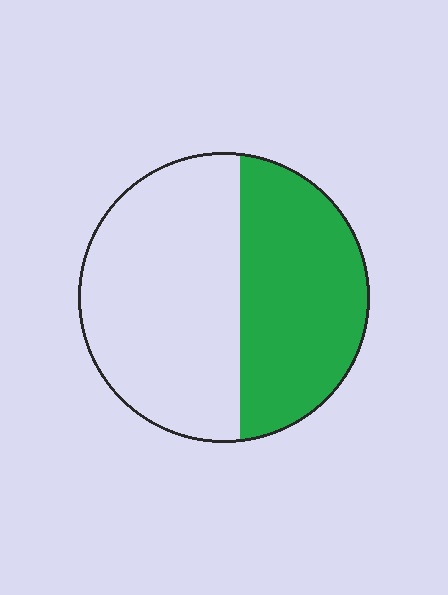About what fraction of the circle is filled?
About two fifths (2/5).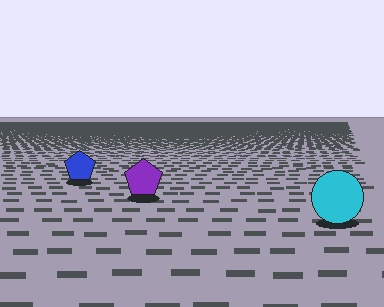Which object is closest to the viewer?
The cyan circle is closest. The texture marks near it are larger and more spread out.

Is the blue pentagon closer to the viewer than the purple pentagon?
No. The purple pentagon is closer — you can tell from the texture gradient: the ground texture is coarser near it.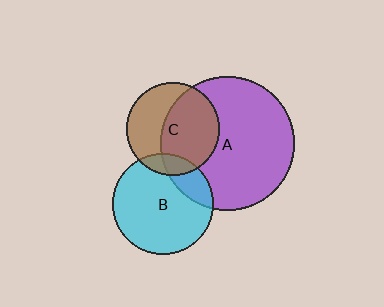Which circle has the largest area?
Circle A (purple).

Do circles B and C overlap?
Yes.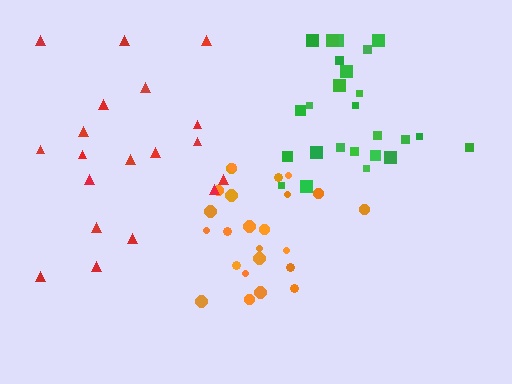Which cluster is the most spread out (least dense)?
Red.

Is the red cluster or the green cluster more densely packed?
Green.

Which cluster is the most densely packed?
Orange.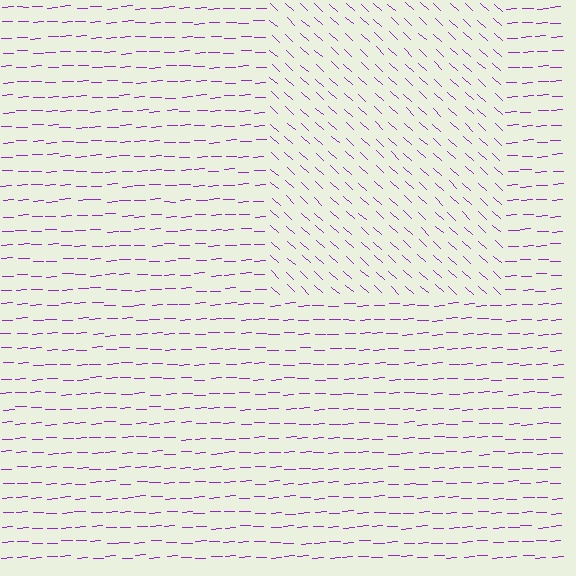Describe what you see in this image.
The image is filled with small purple line segments. A rectangle region in the image has lines oriented differently from the surrounding lines, creating a visible texture boundary.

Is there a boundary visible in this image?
Yes, there is a texture boundary formed by a change in line orientation.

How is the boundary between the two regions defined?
The boundary is defined purely by a change in line orientation (approximately 45 degrees difference). All lines are the same color and thickness.